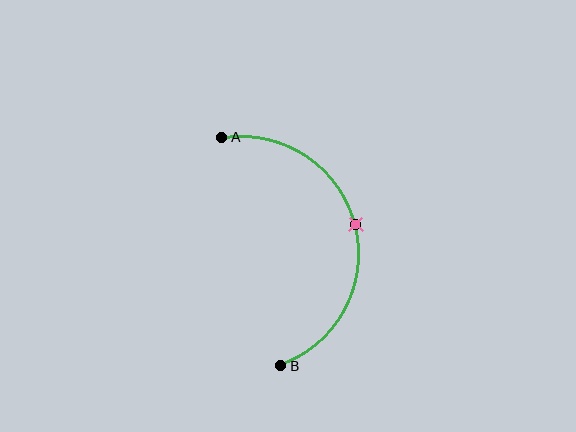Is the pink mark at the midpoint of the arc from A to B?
Yes. The pink mark lies on the arc at equal arc-length from both A and B — it is the arc midpoint.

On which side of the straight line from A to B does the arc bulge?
The arc bulges to the right of the straight line connecting A and B.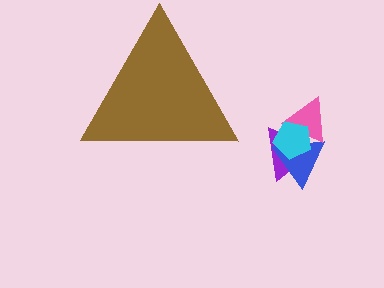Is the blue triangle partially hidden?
No, the blue triangle is fully visible.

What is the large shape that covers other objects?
A brown triangle.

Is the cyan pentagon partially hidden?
No, the cyan pentagon is fully visible.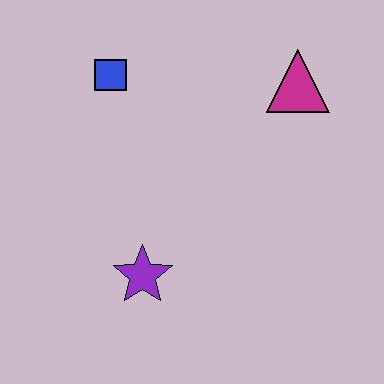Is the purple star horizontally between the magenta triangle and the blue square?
Yes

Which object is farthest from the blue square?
The purple star is farthest from the blue square.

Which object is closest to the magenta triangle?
The blue square is closest to the magenta triangle.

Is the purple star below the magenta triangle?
Yes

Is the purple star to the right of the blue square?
Yes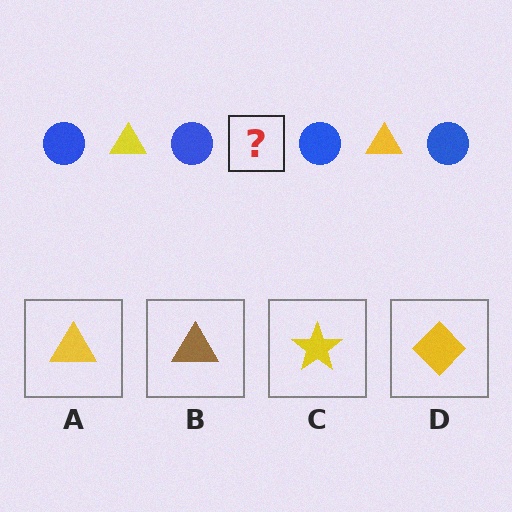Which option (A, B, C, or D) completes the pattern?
A.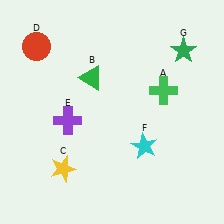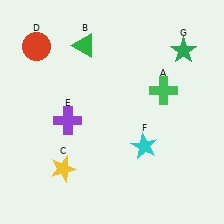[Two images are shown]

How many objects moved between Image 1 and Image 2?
1 object moved between the two images.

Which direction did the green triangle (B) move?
The green triangle (B) moved up.